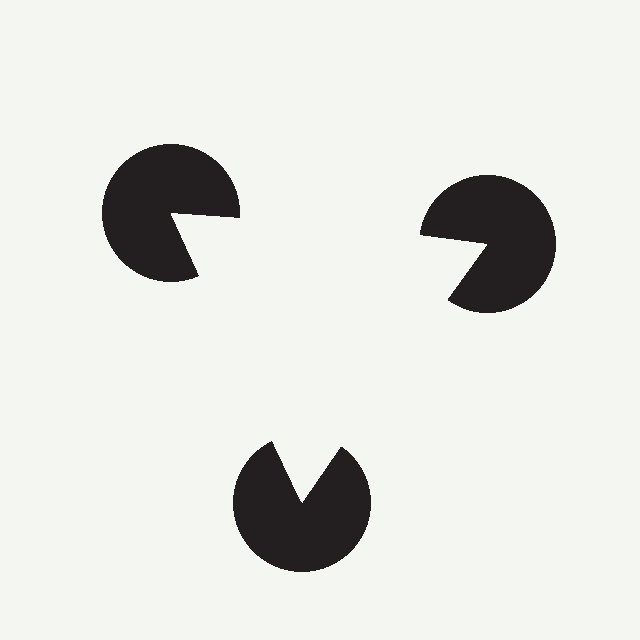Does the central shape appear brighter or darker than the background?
It typically appears slightly brighter than the background, even though no actual brightness change is drawn.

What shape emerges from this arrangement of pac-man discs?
An illusory triangle — its edges are inferred from the aligned wedge cuts in the pac-man discs, not physically drawn.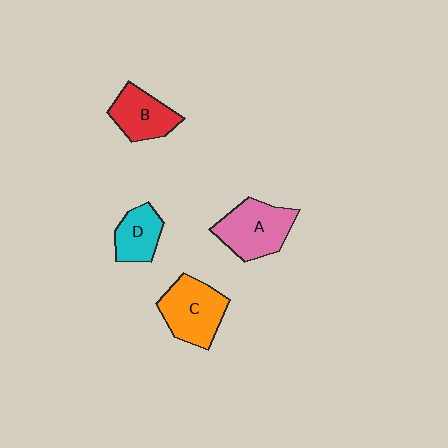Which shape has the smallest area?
Shape D (cyan).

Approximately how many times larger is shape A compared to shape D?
Approximately 1.6 times.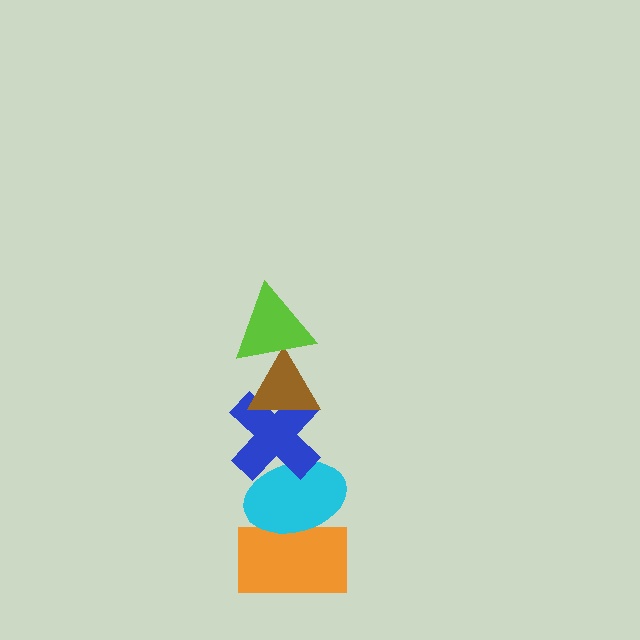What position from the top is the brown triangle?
The brown triangle is 2nd from the top.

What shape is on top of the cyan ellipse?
The blue cross is on top of the cyan ellipse.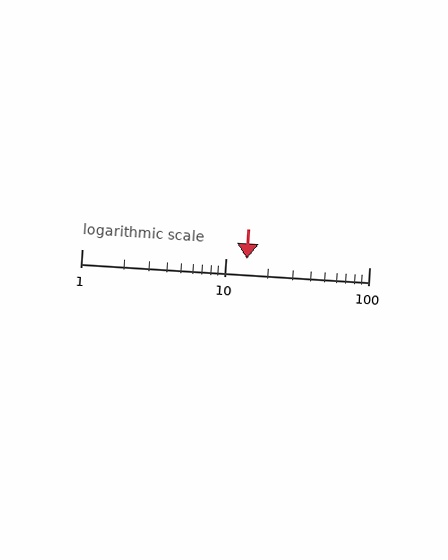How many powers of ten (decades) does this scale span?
The scale spans 2 decades, from 1 to 100.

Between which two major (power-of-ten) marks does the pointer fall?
The pointer is between 10 and 100.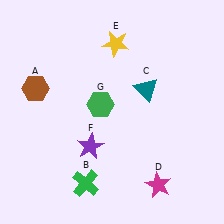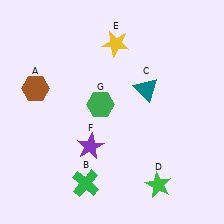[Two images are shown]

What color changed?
The star (D) changed from magenta in Image 1 to green in Image 2.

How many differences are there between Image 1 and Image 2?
There is 1 difference between the two images.